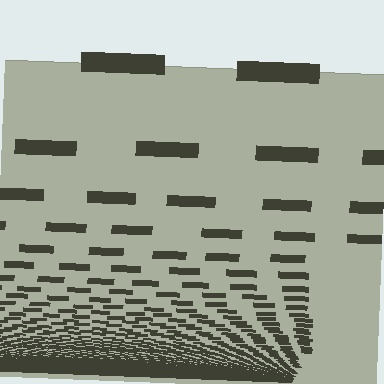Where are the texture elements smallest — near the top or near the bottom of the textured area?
Near the bottom.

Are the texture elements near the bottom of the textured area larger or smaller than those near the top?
Smaller. The gradient is inverted — elements near the bottom are smaller and denser.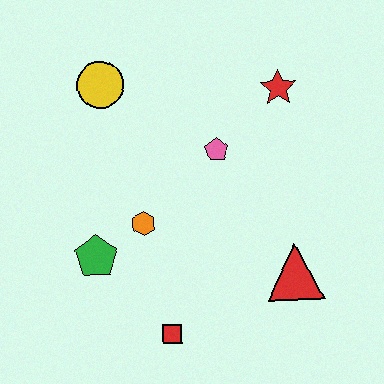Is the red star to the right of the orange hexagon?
Yes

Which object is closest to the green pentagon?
The orange hexagon is closest to the green pentagon.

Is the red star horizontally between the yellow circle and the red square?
No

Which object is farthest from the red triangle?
The yellow circle is farthest from the red triangle.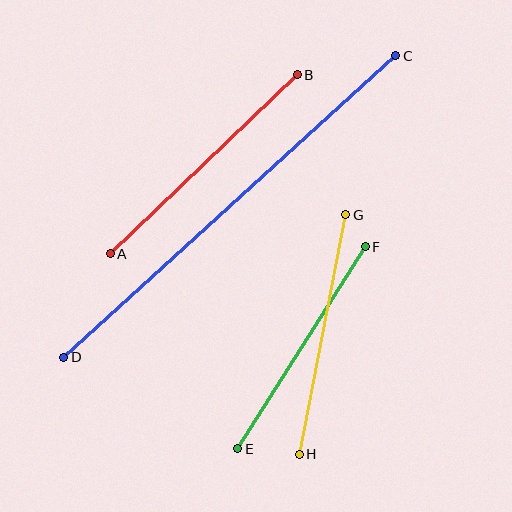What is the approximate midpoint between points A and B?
The midpoint is at approximately (204, 164) pixels.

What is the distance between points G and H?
The distance is approximately 244 pixels.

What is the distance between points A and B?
The distance is approximately 259 pixels.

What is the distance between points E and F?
The distance is approximately 239 pixels.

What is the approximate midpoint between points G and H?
The midpoint is at approximately (323, 334) pixels.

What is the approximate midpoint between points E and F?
The midpoint is at approximately (302, 348) pixels.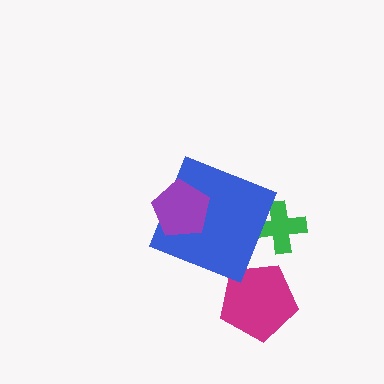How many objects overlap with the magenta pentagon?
0 objects overlap with the magenta pentagon.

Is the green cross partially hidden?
Yes, it is partially covered by another shape.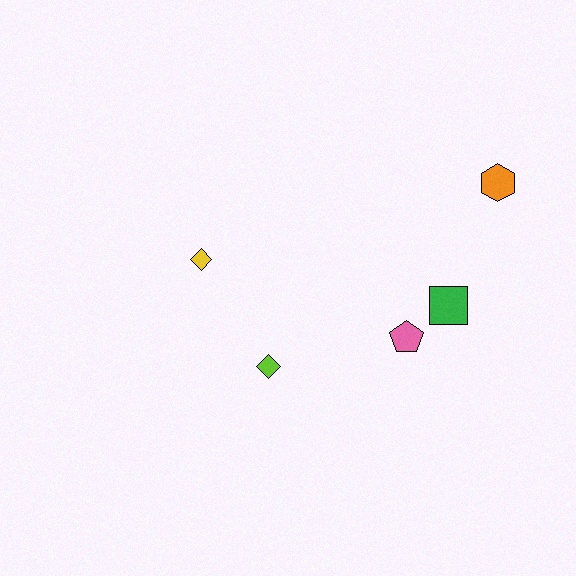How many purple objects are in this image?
There are no purple objects.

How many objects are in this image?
There are 5 objects.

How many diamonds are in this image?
There are 2 diamonds.